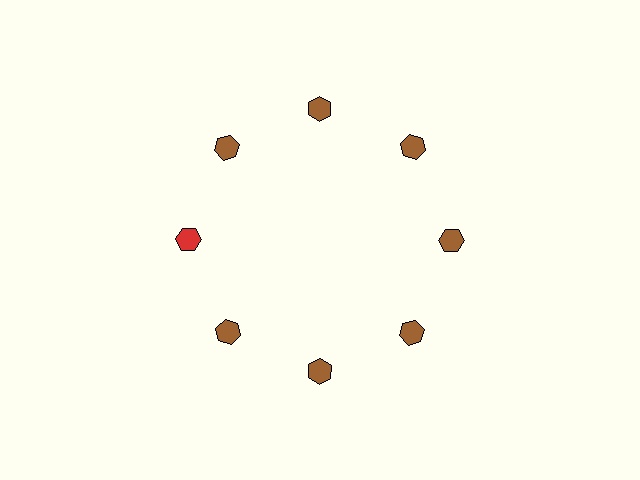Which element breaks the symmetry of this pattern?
The red hexagon at roughly the 9 o'clock position breaks the symmetry. All other shapes are brown hexagons.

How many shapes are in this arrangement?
There are 8 shapes arranged in a ring pattern.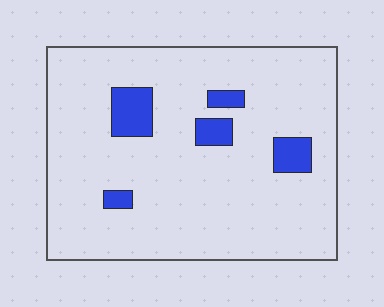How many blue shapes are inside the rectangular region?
5.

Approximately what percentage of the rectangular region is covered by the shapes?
Approximately 10%.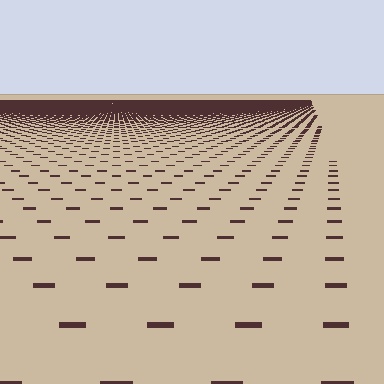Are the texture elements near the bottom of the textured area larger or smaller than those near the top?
Larger. Near the bottom, elements are closer to the viewer and appear at a bigger on-screen size.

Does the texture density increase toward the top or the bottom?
Density increases toward the top.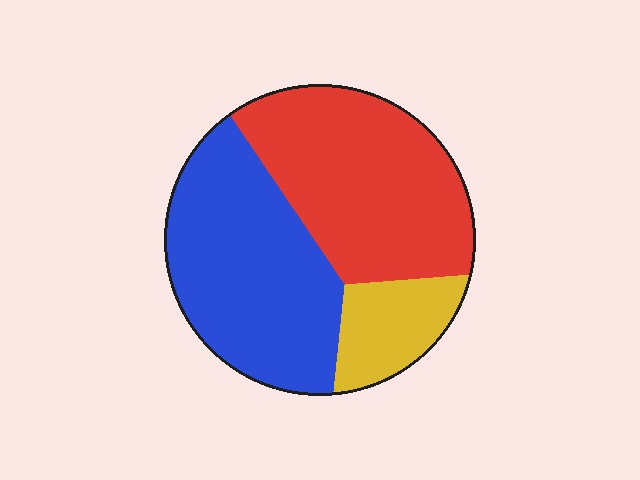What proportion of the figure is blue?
Blue takes up about two fifths (2/5) of the figure.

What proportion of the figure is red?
Red takes up between a third and a half of the figure.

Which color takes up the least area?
Yellow, at roughly 15%.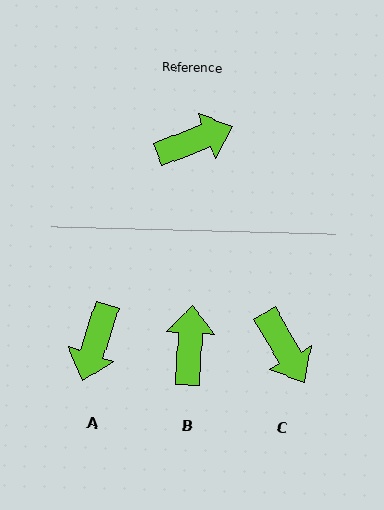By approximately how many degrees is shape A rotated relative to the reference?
Approximately 129 degrees clockwise.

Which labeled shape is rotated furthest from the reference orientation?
A, about 129 degrees away.